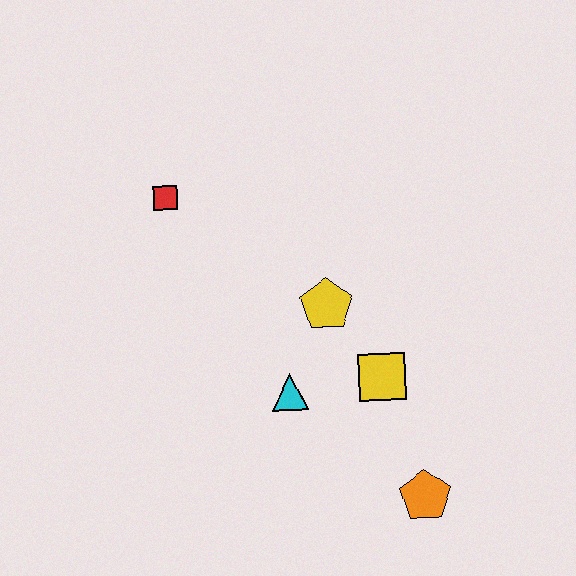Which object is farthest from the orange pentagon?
The red square is farthest from the orange pentagon.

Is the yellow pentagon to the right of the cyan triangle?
Yes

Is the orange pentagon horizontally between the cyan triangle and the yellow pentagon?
No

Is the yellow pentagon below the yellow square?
No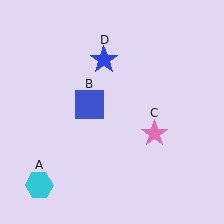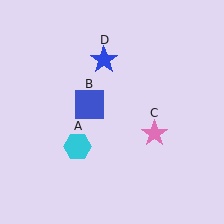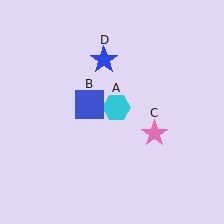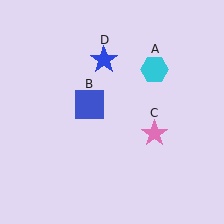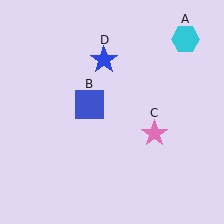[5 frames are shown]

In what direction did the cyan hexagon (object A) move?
The cyan hexagon (object A) moved up and to the right.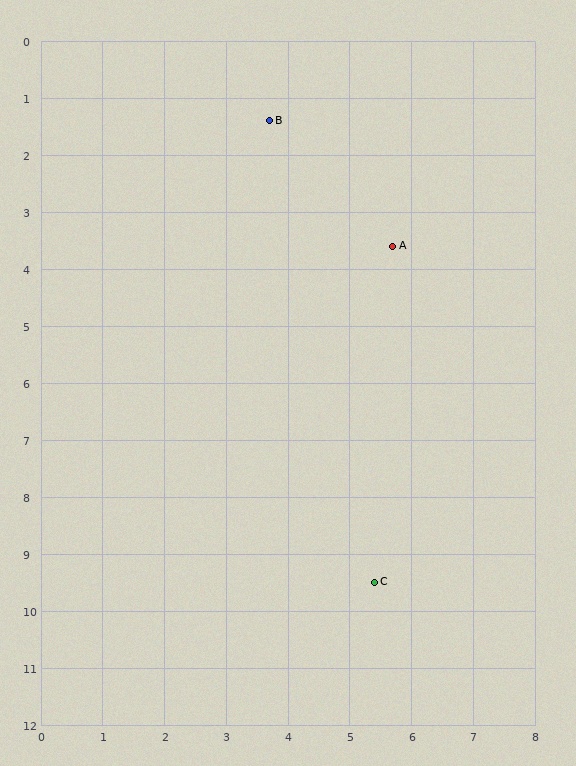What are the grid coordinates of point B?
Point B is at approximately (3.7, 1.4).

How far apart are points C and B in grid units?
Points C and B are about 8.3 grid units apart.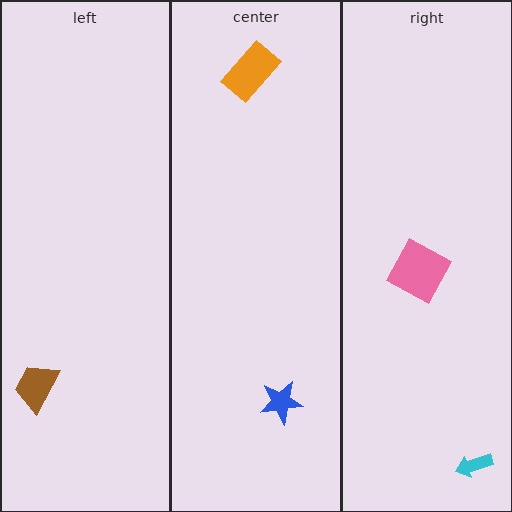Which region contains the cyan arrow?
The right region.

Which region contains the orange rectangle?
The center region.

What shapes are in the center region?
The blue star, the orange rectangle.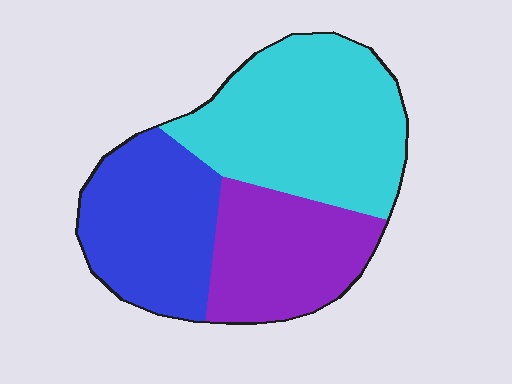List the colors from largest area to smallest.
From largest to smallest: cyan, blue, purple.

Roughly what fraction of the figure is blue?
Blue takes up between a quarter and a half of the figure.